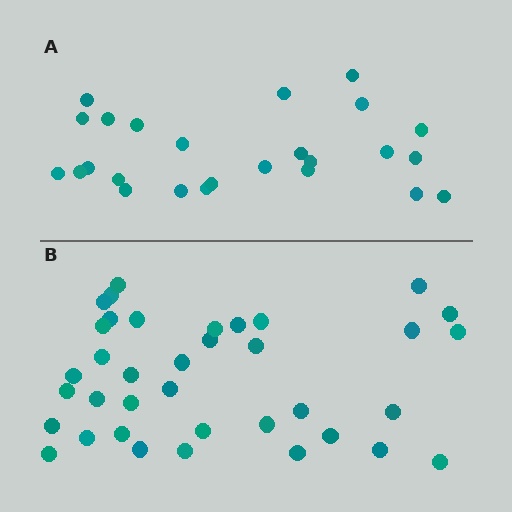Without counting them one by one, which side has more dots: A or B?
Region B (the bottom region) has more dots.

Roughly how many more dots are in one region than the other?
Region B has roughly 12 or so more dots than region A.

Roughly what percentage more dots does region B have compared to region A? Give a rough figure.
About 50% more.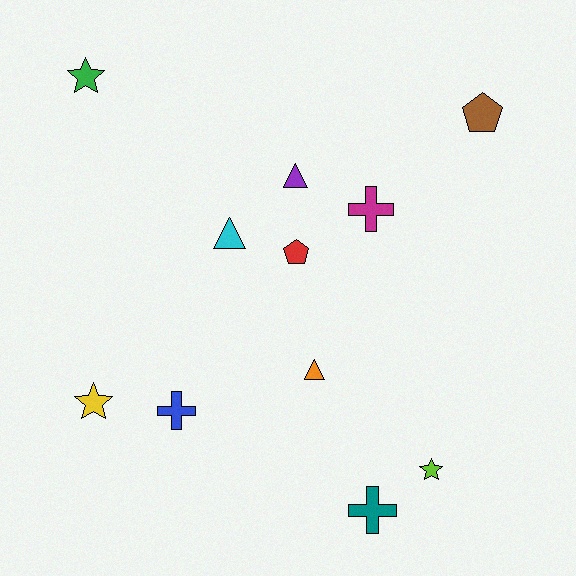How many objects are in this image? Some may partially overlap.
There are 11 objects.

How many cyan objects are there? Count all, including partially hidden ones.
There is 1 cyan object.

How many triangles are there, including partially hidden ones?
There are 3 triangles.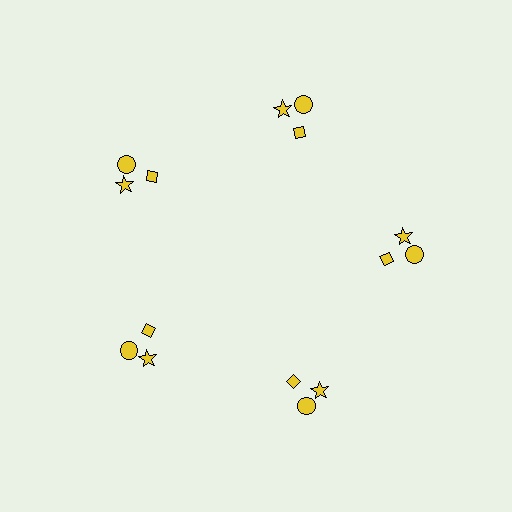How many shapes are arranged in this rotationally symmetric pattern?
There are 15 shapes, arranged in 5 groups of 3.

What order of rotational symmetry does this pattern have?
This pattern has 5-fold rotational symmetry.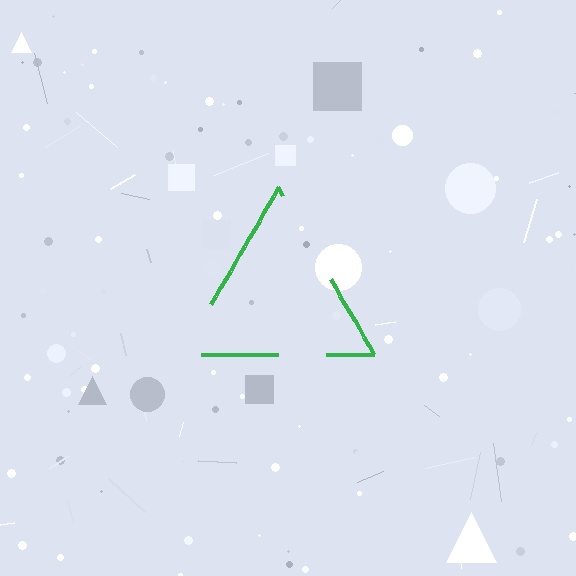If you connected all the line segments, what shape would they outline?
They would outline a triangle.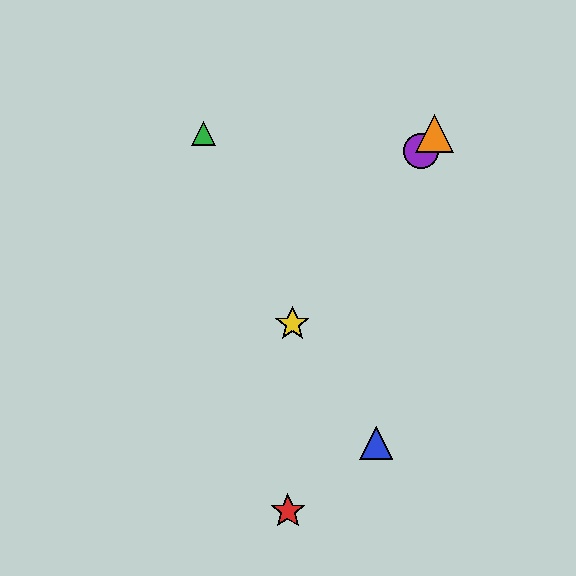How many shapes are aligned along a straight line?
3 shapes (the yellow star, the purple circle, the orange triangle) are aligned along a straight line.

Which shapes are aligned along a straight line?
The yellow star, the purple circle, the orange triangle are aligned along a straight line.